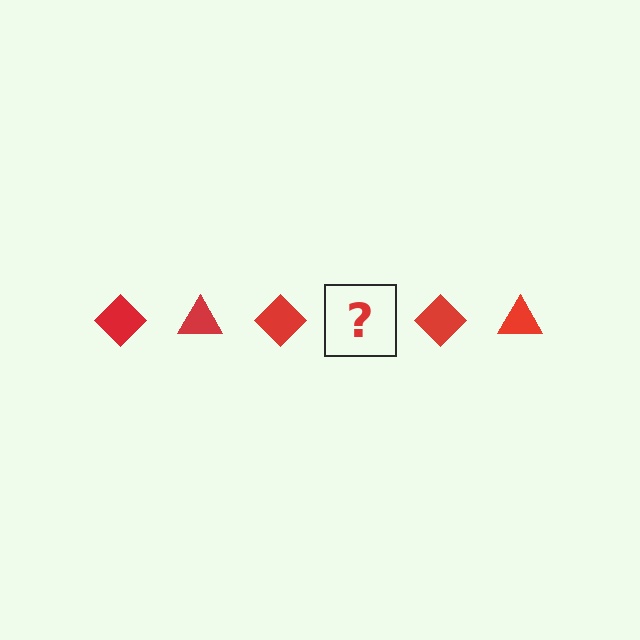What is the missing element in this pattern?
The missing element is a red triangle.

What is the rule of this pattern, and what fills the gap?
The rule is that the pattern cycles through diamond, triangle shapes in red. The gap should be filled with a red triangle.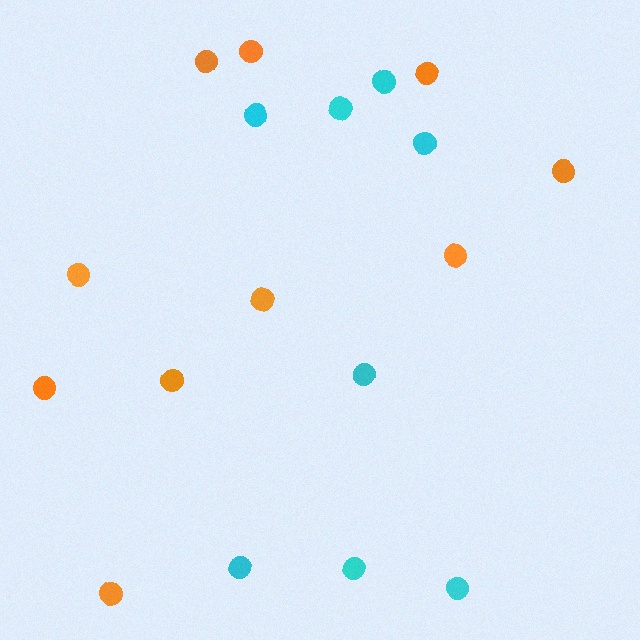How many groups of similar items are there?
There are 2 groups: one group of cyan circles (8) and one group of orange circles (10).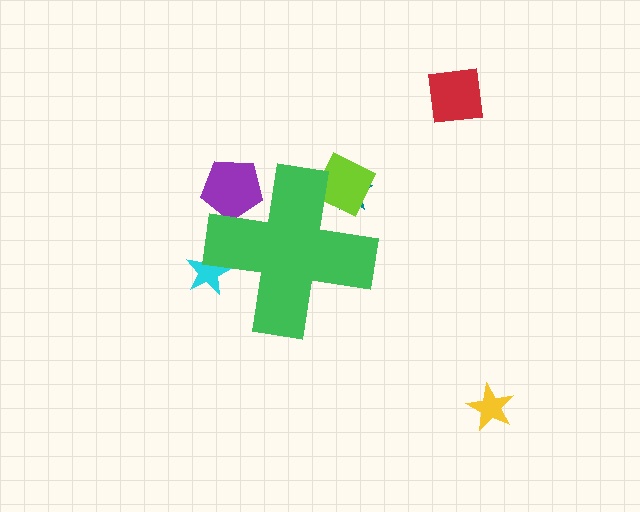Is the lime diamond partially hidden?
Yes, the lime diamond is partially hidden behind the green cross.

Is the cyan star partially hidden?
Yes, the cyan star is partially hidden behind the green cross.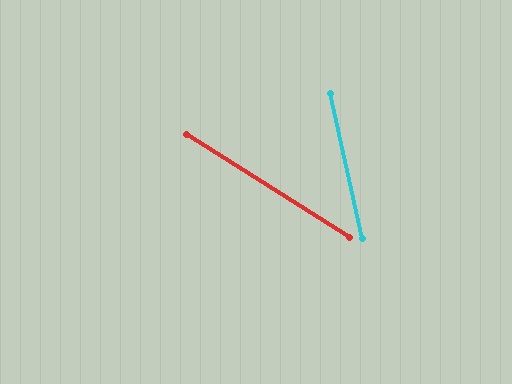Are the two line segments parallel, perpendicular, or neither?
Neither parallel nor perpendicular — they differ by about 45°.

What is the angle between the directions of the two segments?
Approximately 45 degrees.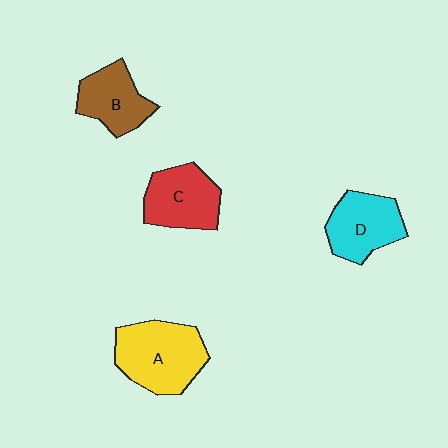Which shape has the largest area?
Shape A (yellow).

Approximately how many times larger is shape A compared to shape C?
Approximately 1.3 times.